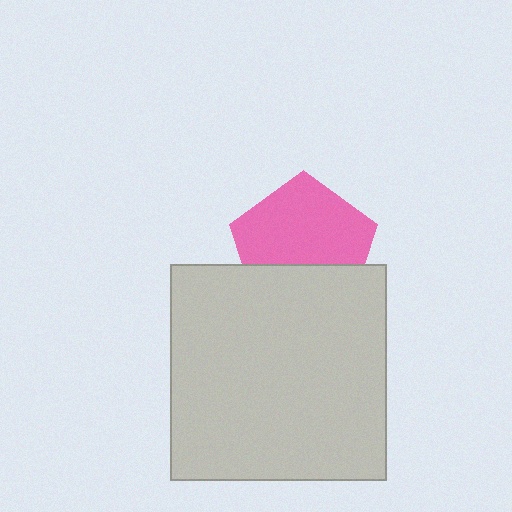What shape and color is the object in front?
The object in front is a light gray square.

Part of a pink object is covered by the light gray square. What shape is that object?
It is a pentagon.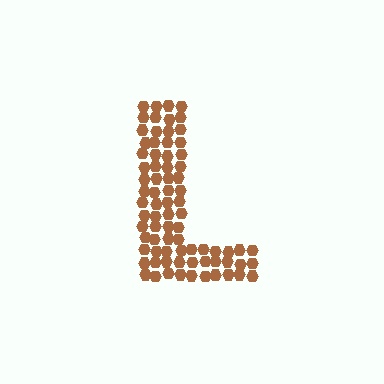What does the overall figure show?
The overall figure shows the letter L.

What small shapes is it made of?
It is made of small hexagons.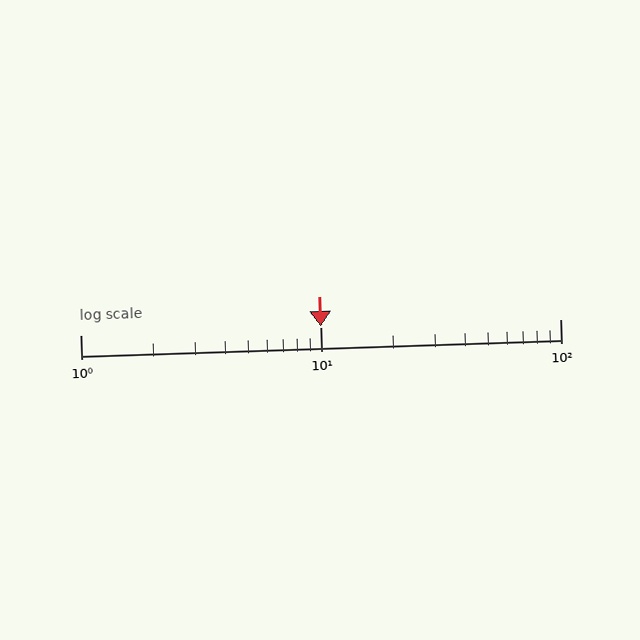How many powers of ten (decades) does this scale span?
The scale spans 2 decades, from 1 to 100.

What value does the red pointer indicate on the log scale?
The pointer indicates approximately 10.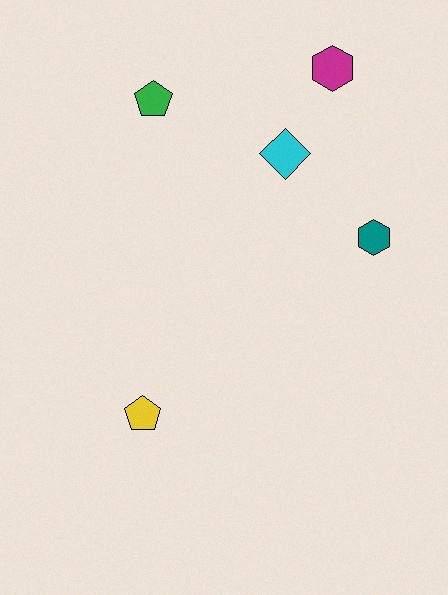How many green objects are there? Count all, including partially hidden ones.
There is 1 green object.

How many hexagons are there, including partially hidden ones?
There are 2 hexagons.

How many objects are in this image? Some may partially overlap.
There are 5 objects.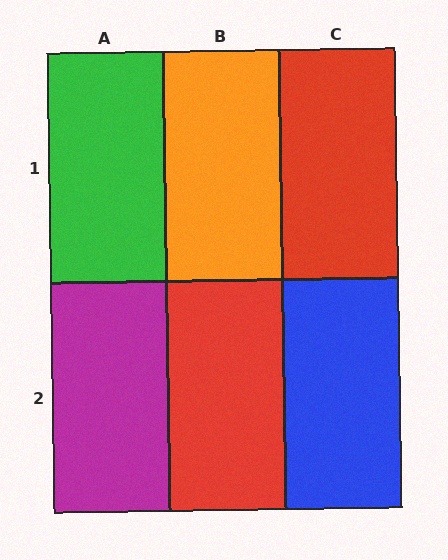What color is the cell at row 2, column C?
Blue.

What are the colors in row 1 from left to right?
Green, orange, red.